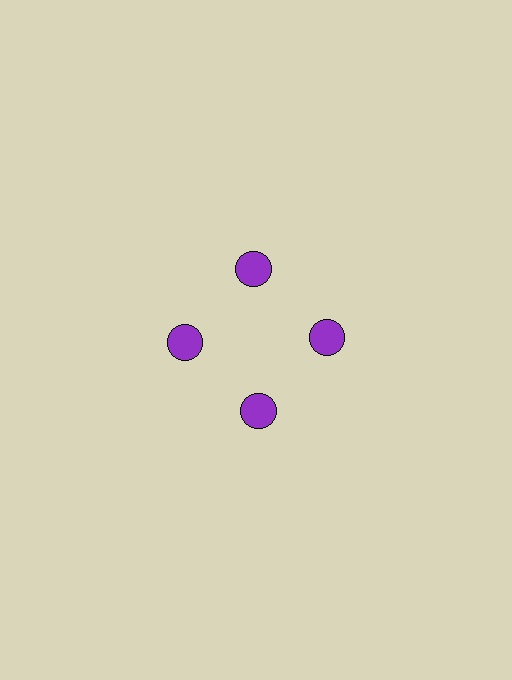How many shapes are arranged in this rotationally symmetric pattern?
There are 4 shapes, arranged in 4 groups of 1.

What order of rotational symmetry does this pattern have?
This pattern has 4-fold rotational symmetry.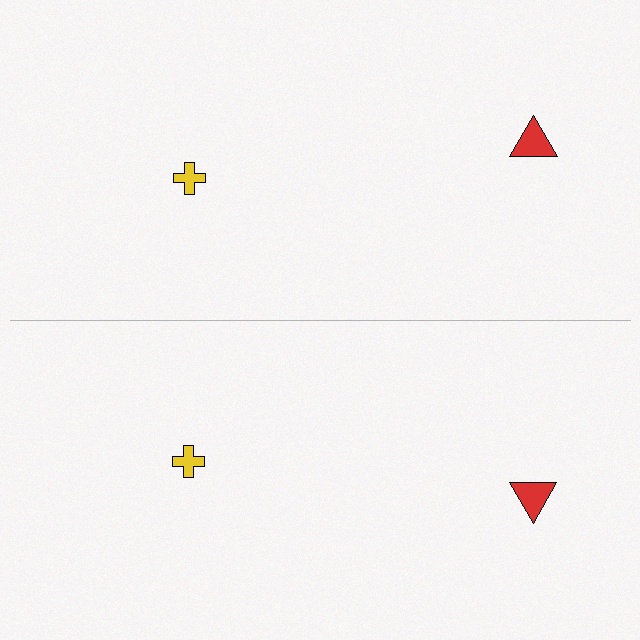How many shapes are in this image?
There are 4 shapes in this image.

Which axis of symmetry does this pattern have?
The pattern has a horizontal axis of symmetry running through the center of the image.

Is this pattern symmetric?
Yes, this pattern has bilateral (reflection) symmetry.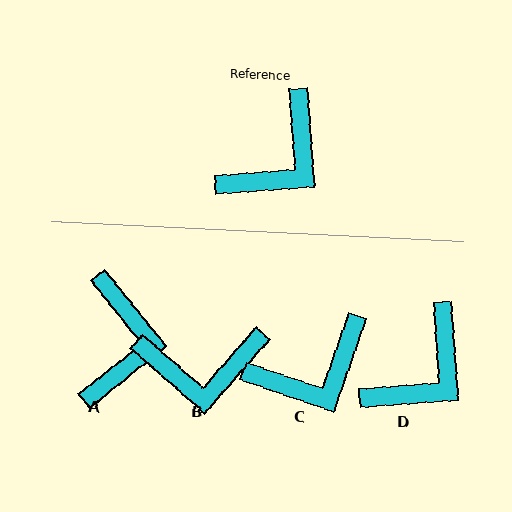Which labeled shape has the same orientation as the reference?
D.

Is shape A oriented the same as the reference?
No, it is off by about 35 degrees.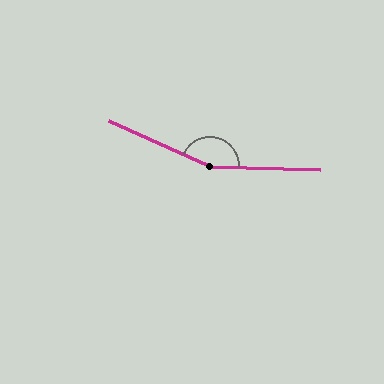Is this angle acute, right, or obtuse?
It is obtuse.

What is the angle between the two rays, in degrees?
Approximately 158 degrees.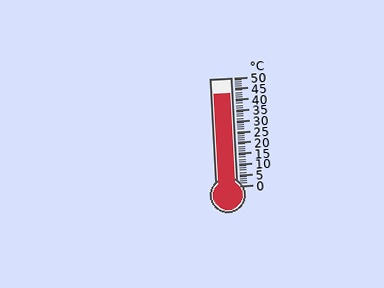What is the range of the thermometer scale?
The thermometer scale ranges from 0°C to 50°C.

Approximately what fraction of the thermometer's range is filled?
The thermometer is filled to approximately 85% of its range.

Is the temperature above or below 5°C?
The temperature is above 5°C.